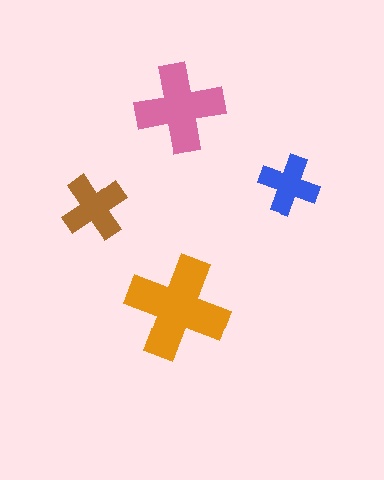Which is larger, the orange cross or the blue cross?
The orange one.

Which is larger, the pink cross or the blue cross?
The pink one.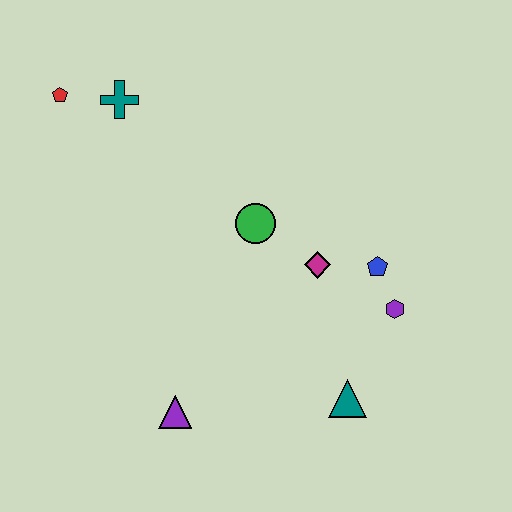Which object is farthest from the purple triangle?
The red pentagon is farthest from the purple triangle.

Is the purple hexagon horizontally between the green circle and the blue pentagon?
No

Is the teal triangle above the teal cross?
No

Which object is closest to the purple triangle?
The teal triangle is closest to the purple triangle.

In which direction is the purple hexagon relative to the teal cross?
The purple hexagon is to the right of the teal cross.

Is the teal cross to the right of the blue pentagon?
No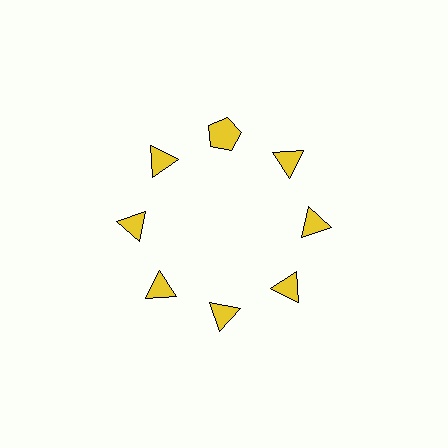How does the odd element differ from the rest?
It has a different shape: pentagon instead of triangle.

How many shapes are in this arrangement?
There are 8 shapes arranged in a ring pattern.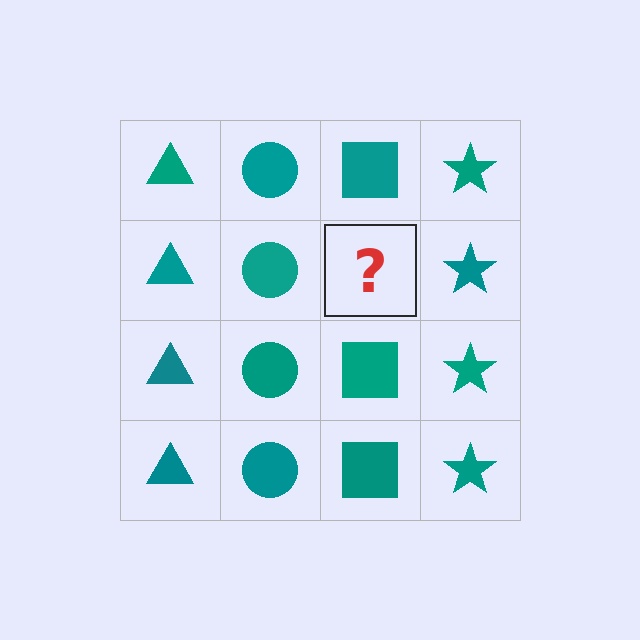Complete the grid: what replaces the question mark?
The question mark should be replaced with a teal square.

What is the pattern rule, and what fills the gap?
The rule is that each column has a consistent shape. The gap should be filled with a teal square.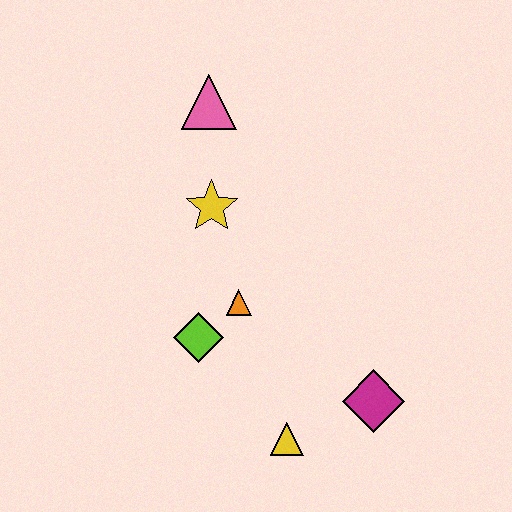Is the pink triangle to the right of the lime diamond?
Yes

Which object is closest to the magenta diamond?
The yellow triangle is closest to the magenta diamond.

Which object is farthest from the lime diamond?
The pink triangle is farthest from the lime diamond.